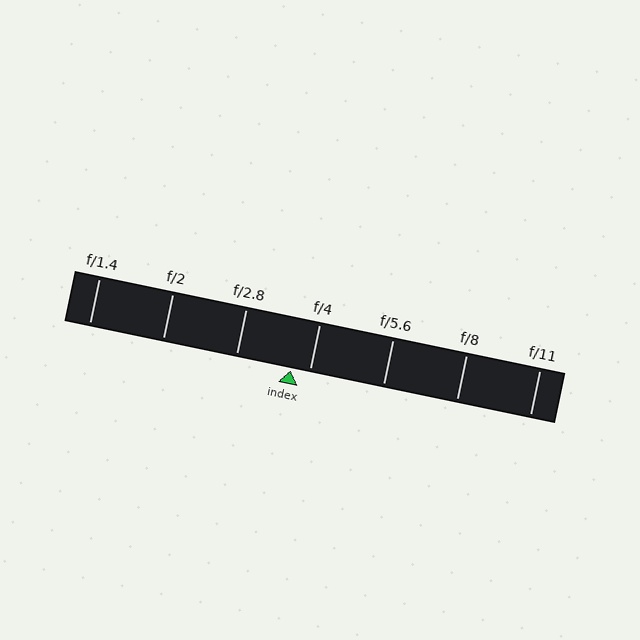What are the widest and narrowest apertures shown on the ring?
The widest aperture shown is f/1.4 and the narrowest is f/11.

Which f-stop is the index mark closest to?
The index mark is closest to f/4.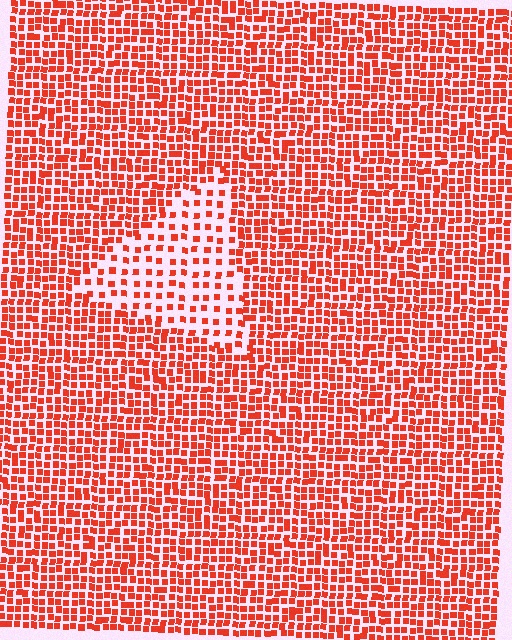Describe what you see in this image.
The image contains small red elements arranged at two different densities. A triangle-shaped region is visible where the elements are less densely packed than the surrounding area.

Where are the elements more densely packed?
The elements are more densely packed outside the triangle boundary.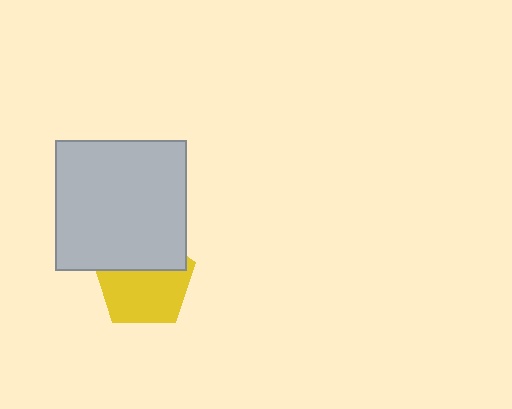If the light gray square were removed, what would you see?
You would see the complete yellow pentagon.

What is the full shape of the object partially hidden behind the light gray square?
The partially hidden object is a yellow pentagon.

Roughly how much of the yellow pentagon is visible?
About half of it is visible (roughly 61%).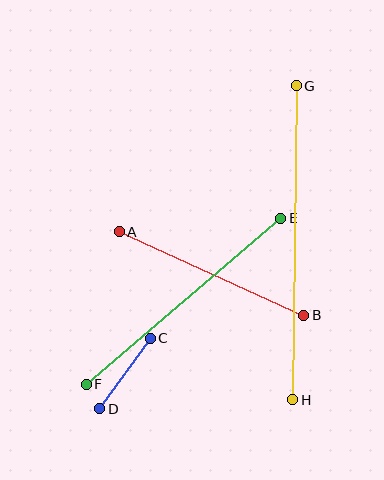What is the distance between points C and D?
The distance is approximately 87 pixels.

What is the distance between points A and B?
The distance is approximately 202 pixels.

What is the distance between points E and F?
The distance is approximately 256 pixels.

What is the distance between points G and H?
The distance is approximately 314 pixels.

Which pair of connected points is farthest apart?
Points G and H are farthest apart.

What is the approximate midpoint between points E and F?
The midpoint is at approximately (184, 301) pixels.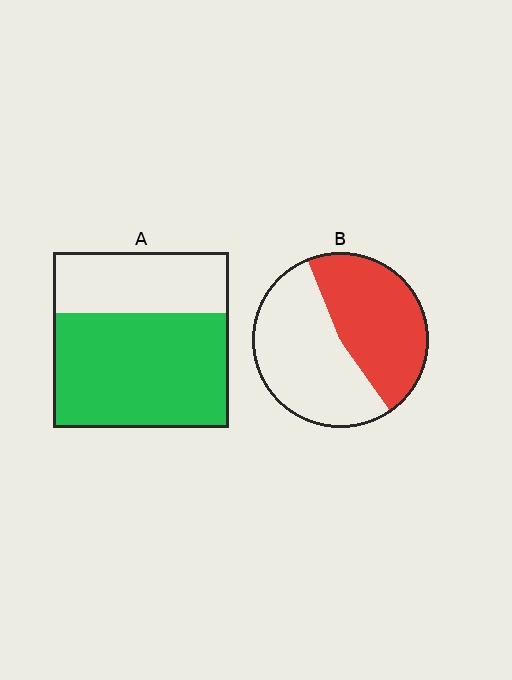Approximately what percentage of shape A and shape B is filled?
A is approximately 65% and B is approximately 45%.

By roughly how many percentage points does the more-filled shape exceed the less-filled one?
By roughly 20 percentage points (A over B).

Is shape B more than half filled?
Roughly half.